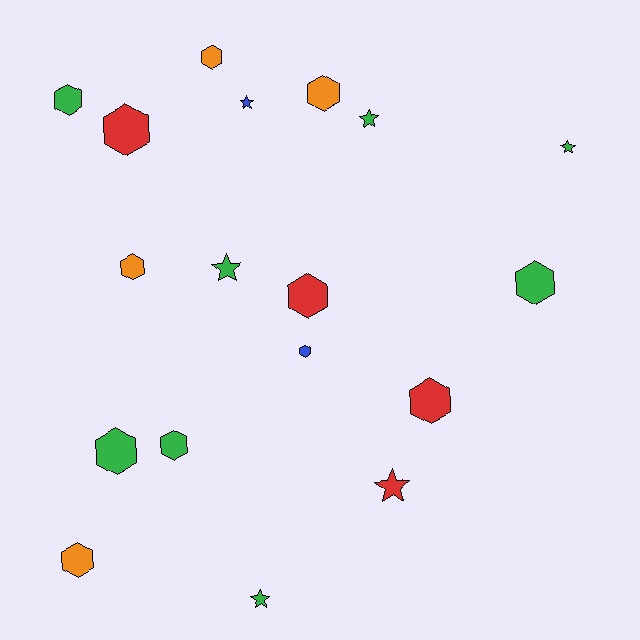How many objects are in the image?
There are 18 objects.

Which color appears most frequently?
Green, with 8 objects.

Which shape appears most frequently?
Hexagon, with 12 objects.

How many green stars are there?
There are 4 green stars.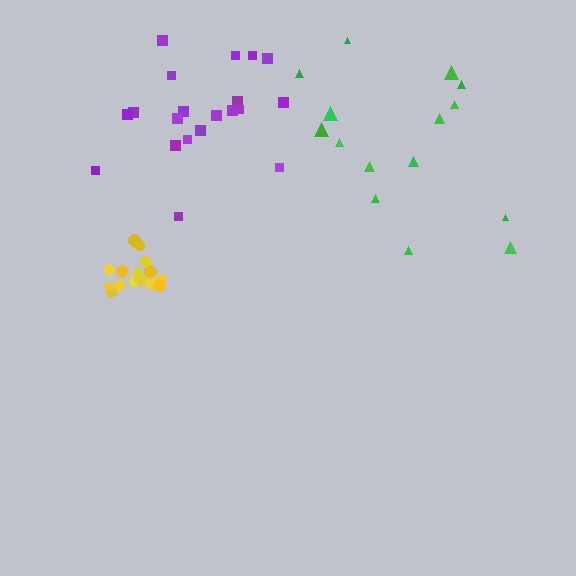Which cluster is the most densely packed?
Yellow.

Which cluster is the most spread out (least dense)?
Green.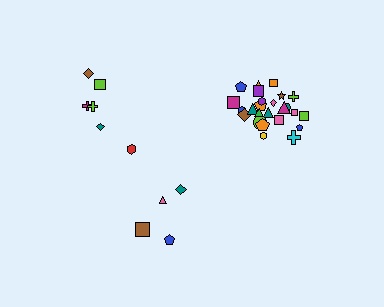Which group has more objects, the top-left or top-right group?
The top-right group.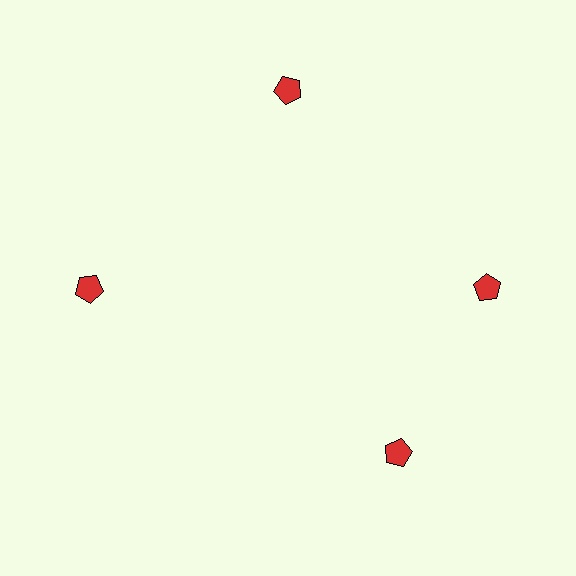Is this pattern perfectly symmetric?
No. The 4 red pentagons are arranged in a ring, but one element near the 6 o'clock position is rotated out of alignment along the ring, breaking the 4-fold rotational symmetry.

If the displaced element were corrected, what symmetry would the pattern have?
It would have 4-fold rotational symmetry — the pattern would map onto itself every 90 degrees.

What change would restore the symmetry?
The symmetry would be restored by rotating it back into even spacing with its neighbors so that all 4 pentagons sit at equal angles and equal distance from the center.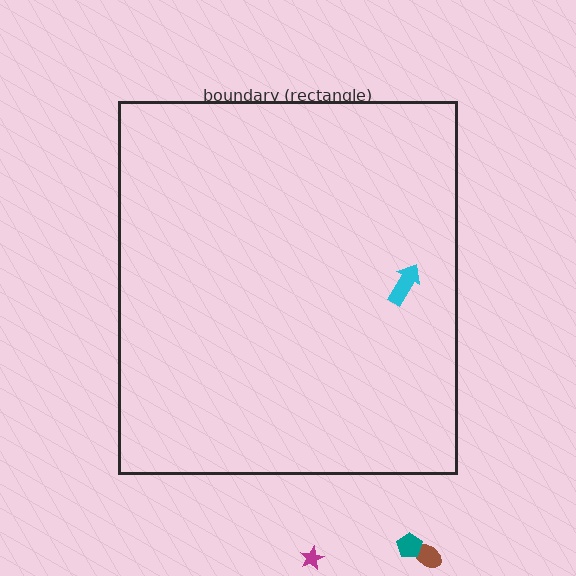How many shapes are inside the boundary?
1 inside, 3 outside.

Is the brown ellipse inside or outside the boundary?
Outside.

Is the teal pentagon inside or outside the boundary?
Outside.